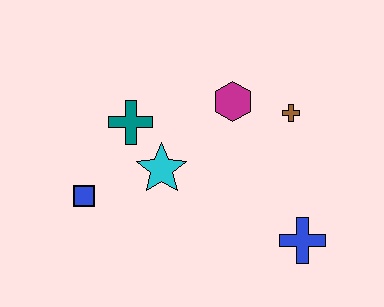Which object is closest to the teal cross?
The cyan star is closest to the teal cross.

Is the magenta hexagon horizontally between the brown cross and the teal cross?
Yes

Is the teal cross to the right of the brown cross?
No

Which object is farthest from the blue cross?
The blue square is farthest from the blue cross.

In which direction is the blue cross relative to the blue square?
The blue cross is to the right of the blue square.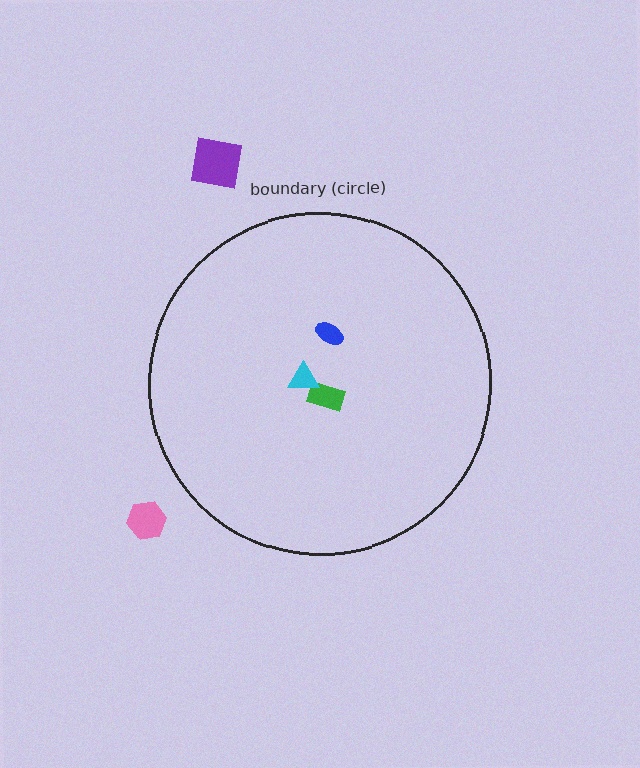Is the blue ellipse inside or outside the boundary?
Inside.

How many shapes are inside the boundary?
3 inside, 2 outside.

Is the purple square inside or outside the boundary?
Outside.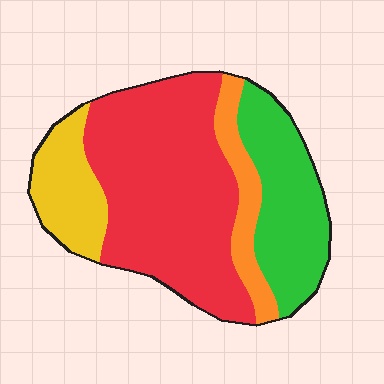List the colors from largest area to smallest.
From largest to smallest: red, green, yellow, orange.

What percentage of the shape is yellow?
Yellow takes up less than a quarter of the shape.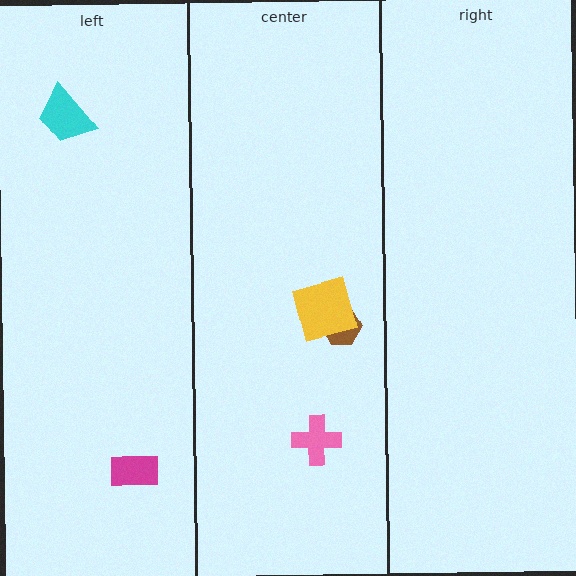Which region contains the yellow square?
The center region.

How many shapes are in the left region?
2.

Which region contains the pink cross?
The center region.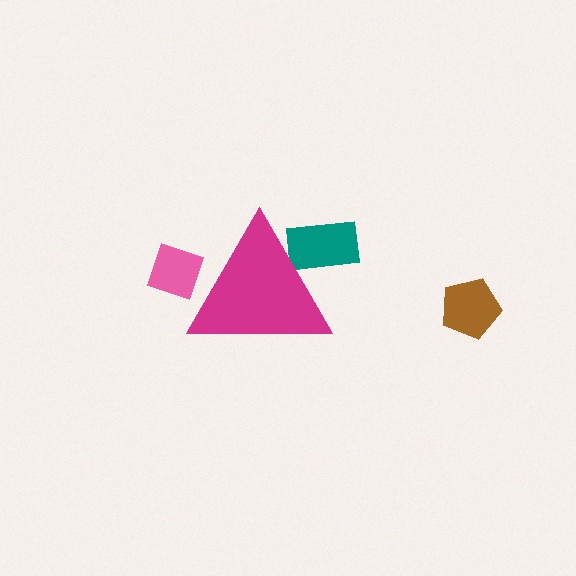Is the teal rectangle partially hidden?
Yes, the teal rectangle is partially hidden behind the magenta triangle.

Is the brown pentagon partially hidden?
No, the brown pentagon is fully visible.